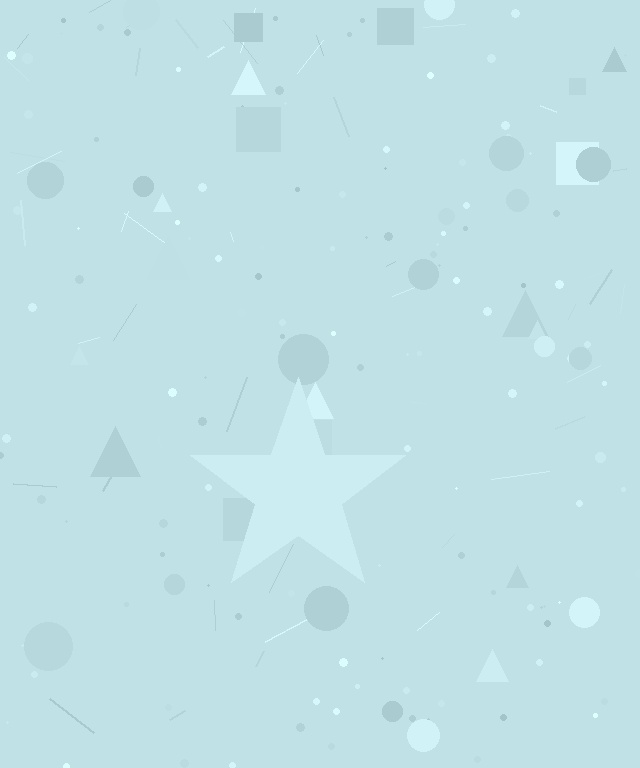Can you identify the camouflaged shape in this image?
The camouflaged shape is a star.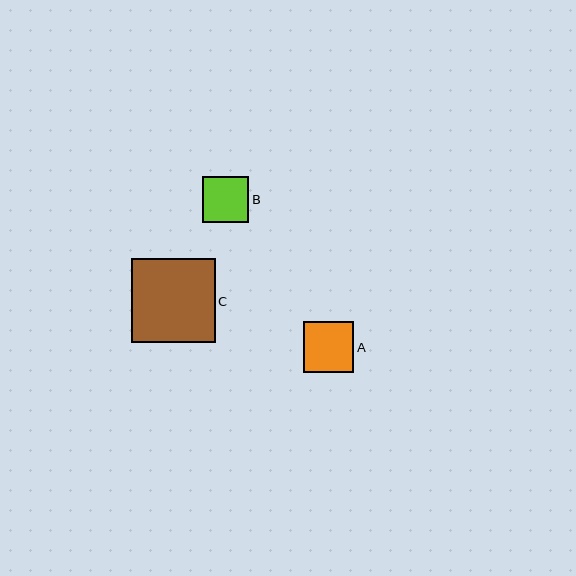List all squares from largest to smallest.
From largest to smallest: C, A, B.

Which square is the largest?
Square C is the largest with a size of approximately 84 pixels.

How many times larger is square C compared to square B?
Square C is approximately 1.8 times the size of square B.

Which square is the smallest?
Square B is the smallest with a size of approximately 46 pixels.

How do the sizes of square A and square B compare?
Square A and square B are approximately the same size.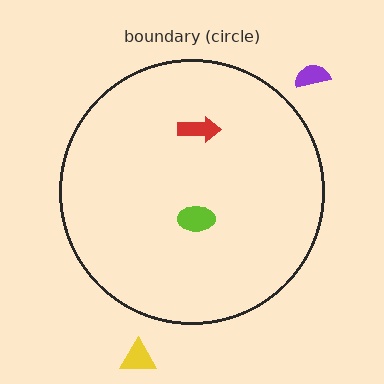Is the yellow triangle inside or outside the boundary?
Outside.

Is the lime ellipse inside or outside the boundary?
Inside.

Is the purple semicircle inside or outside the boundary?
Outside.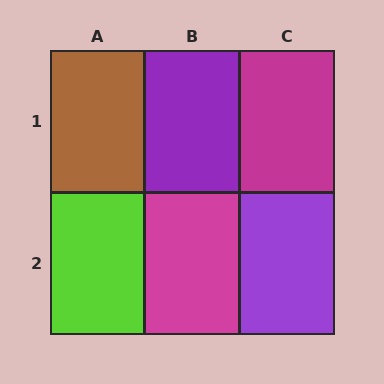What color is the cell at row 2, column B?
Magenta.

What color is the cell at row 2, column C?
Purple.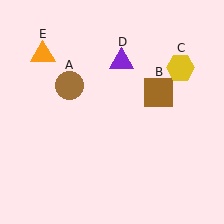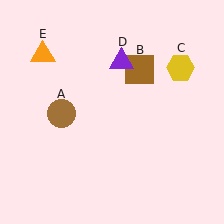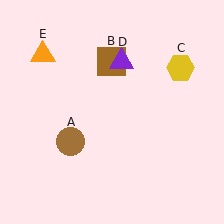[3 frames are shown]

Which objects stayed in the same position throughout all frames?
Yellow hexagon (object C) and purple triangle (object D) and orange triangle (object E) remained stationary.